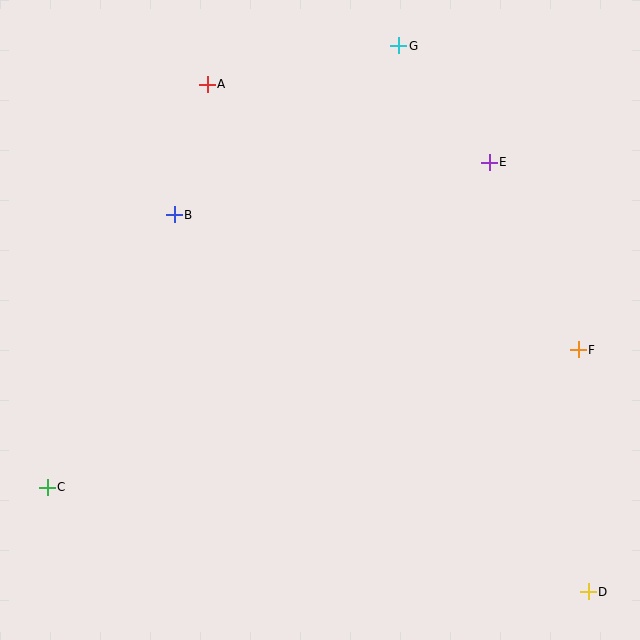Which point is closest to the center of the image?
Point B at (174, 215) is closest to the center.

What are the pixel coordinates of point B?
Point B is at (174, 215).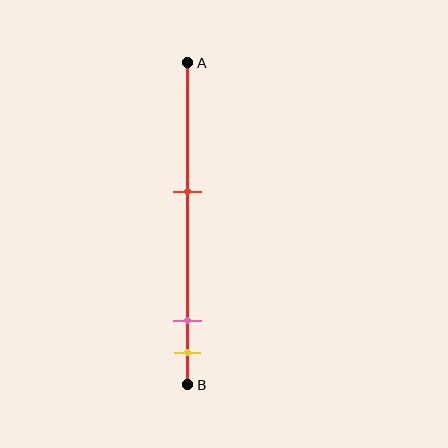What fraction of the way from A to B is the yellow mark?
The yellow mark is approximately 90% (0.9) of the way from A to B.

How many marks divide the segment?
There are 3 marks dividing the segment.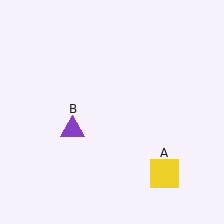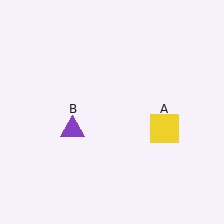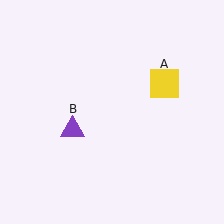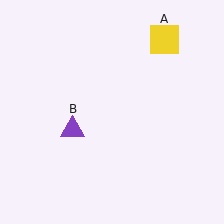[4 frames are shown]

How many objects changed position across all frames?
1 object changed position: yellow square (object A).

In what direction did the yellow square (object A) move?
The yellow square (object A) moved up.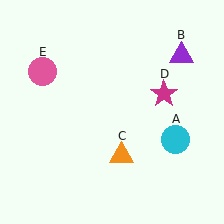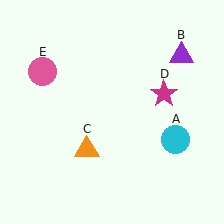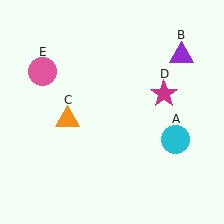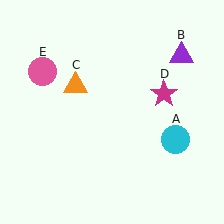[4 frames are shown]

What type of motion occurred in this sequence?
The orange triangle (object C) rotated clockwise around the center of the scene.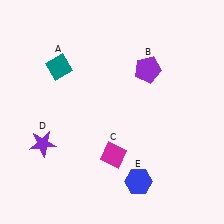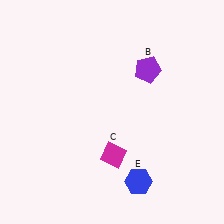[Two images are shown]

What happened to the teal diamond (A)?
The teal diamond (A) was removed in Image 2. It was in the top-left area of Image 1.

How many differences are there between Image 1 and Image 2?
There are 2 differences between the two images.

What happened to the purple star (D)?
The purple star (D) was removed in Image 2. It was in the bottom-left area of Image 1.